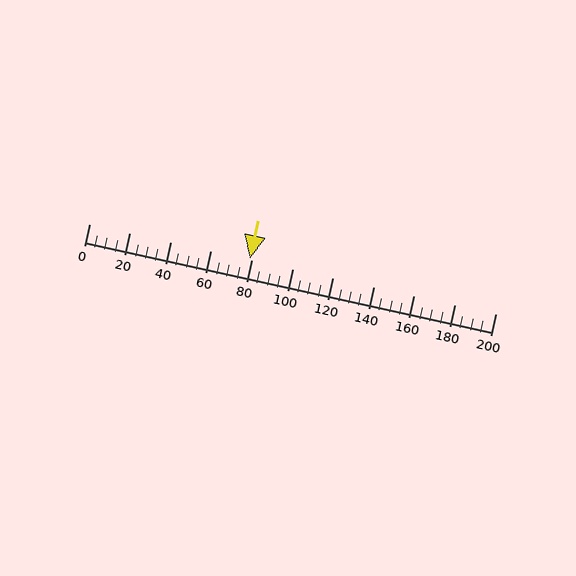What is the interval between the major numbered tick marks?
The major tick marks are spaced 20 units apart.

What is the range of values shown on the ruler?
The ruler shows values from 0 to 200.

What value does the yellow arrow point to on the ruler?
The yellow arrow points to approximately 79.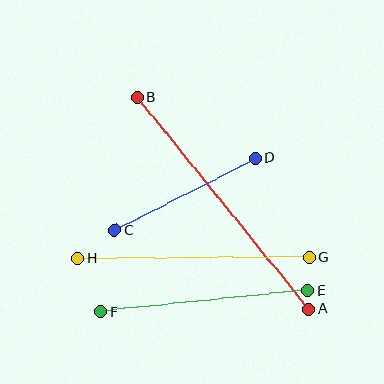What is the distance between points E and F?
The distance is approximately 208 pixels.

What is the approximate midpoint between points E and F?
The midpoint is at approximately (204, 301) pixels.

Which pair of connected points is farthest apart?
Points A and B are farthest apart.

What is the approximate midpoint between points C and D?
The midpoint is at approximately (185, 194) pixels.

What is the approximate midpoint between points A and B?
The midpoint is at approximately (223, 203) pixels.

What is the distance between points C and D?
The distance is approximately 159 pixels.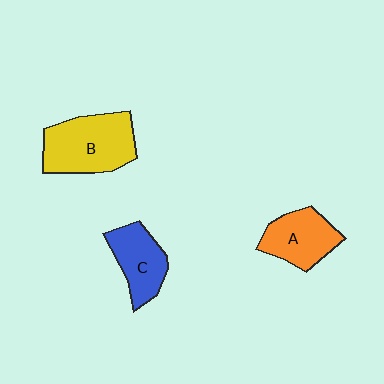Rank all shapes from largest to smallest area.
From largest to smallest: B (yellow), A (orange), C (blue).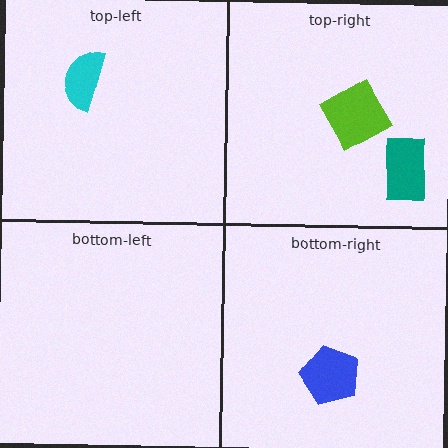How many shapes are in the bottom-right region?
1.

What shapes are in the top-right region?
The lime square, the teal rectangle.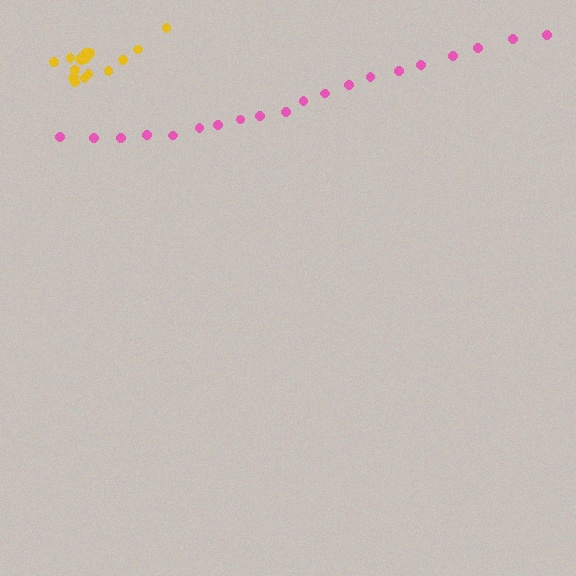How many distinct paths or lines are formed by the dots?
There are 2 distinct paths.